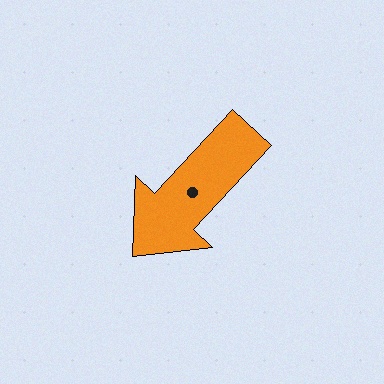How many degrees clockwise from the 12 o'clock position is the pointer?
Approximately 223 degrees.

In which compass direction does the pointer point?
Southwest.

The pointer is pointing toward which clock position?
Roughly 7 o'clock.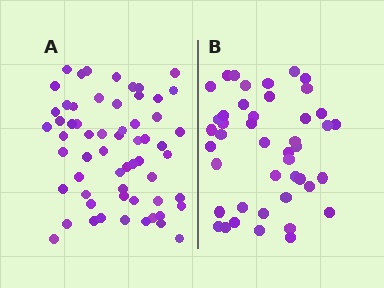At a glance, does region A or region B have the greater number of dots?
Region A (the left region) has more dots.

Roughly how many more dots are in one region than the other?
Region A has approximately 15 more dots than region B.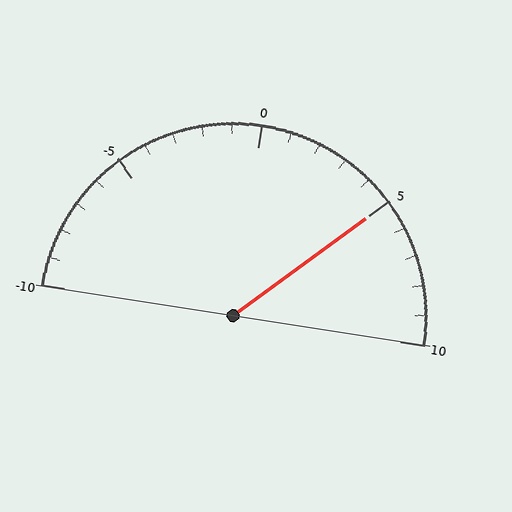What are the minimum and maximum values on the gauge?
The gauge ranges from -10 to 10.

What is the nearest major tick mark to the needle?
The nearest major tick mark is 5.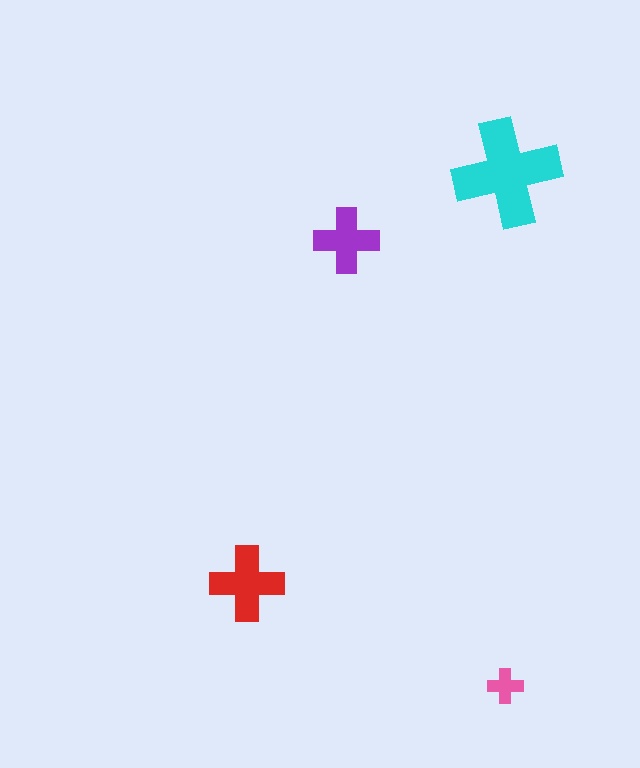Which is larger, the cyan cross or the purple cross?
The cyan one.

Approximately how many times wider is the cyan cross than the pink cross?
About 3 times wider.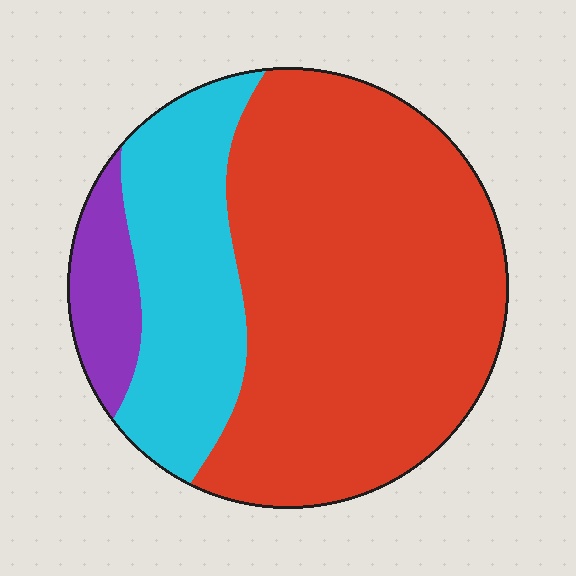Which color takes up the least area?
Purple, at roughly 10%.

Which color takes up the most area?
Red, at roughly 65%.